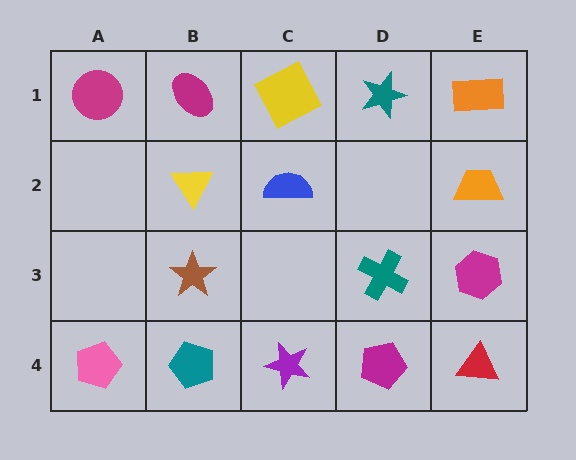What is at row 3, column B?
A brown star.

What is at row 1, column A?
A magenta circle.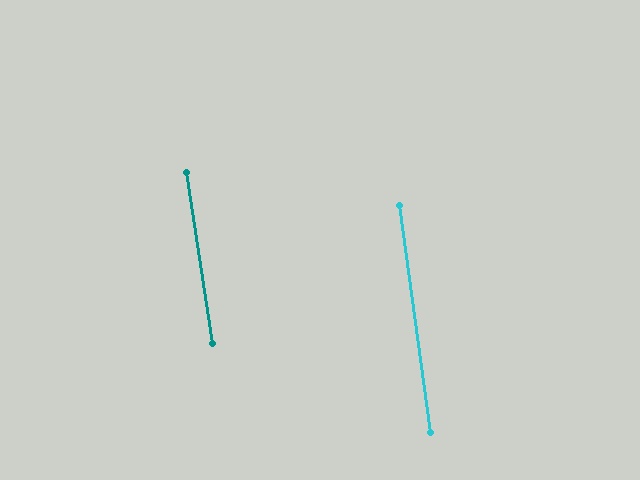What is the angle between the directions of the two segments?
Approximately 1 degree.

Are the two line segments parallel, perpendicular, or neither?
Parallel — their directions differ by only 0.8°.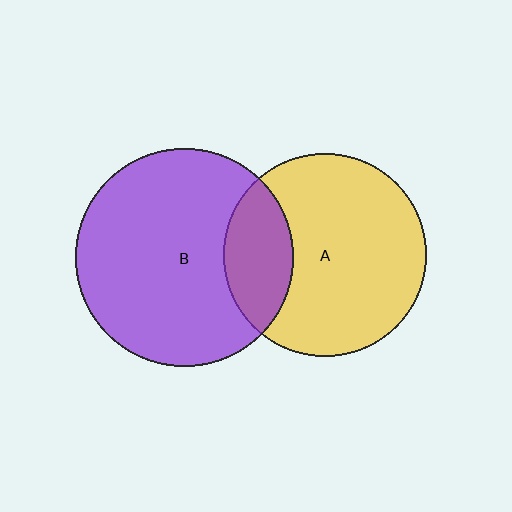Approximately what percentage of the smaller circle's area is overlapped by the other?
Approximately 25%.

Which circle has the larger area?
Circle B (purple).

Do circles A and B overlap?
Yes.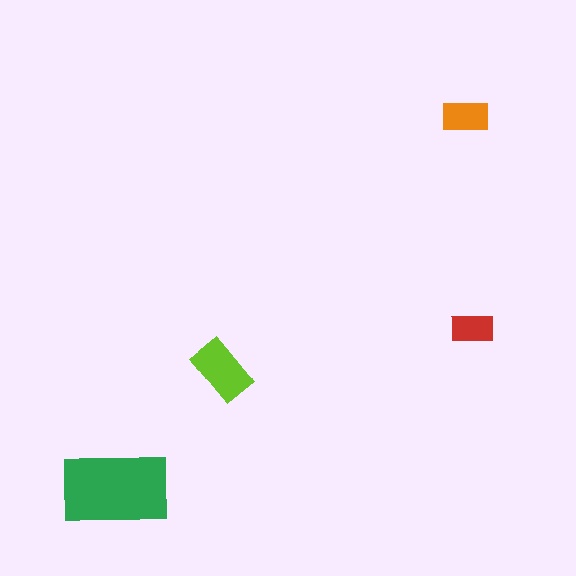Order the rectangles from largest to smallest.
the green one, the lime one, the orange one, the red one.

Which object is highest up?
The orange rectangle is topmost.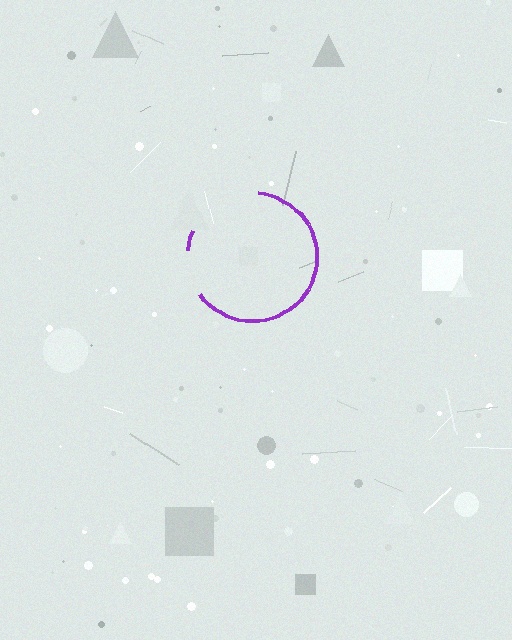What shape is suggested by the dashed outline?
The dashed outline suggests a circle.